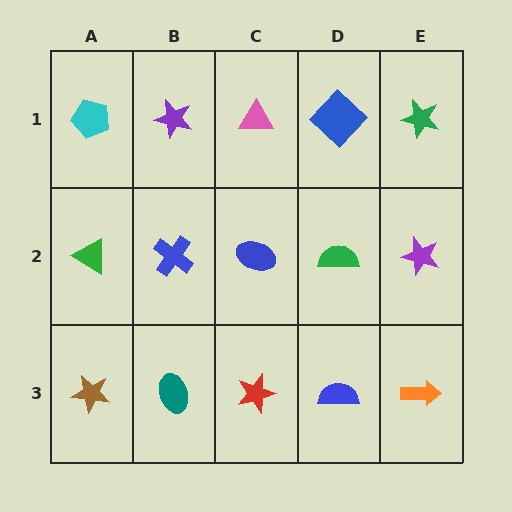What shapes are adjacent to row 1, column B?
A blue cross (row 2, column B), a cyan pentagon (row 1, column A), a pink triangle (row 1, column C).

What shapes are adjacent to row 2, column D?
A blue diamond (row 1, column D), a blue semicircle (row 3, column D), a blue ellipse (row 2, column C), a purple star (row 2, column E).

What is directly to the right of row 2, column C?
A green semicircle.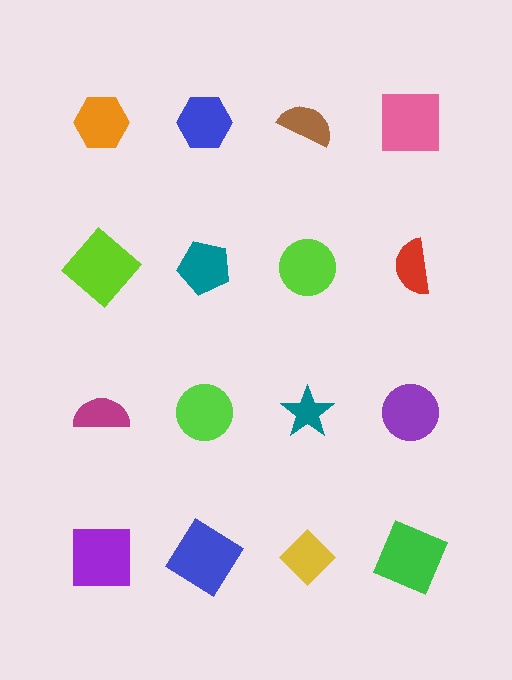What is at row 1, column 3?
A brown semicircle.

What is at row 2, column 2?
A teal pentagon.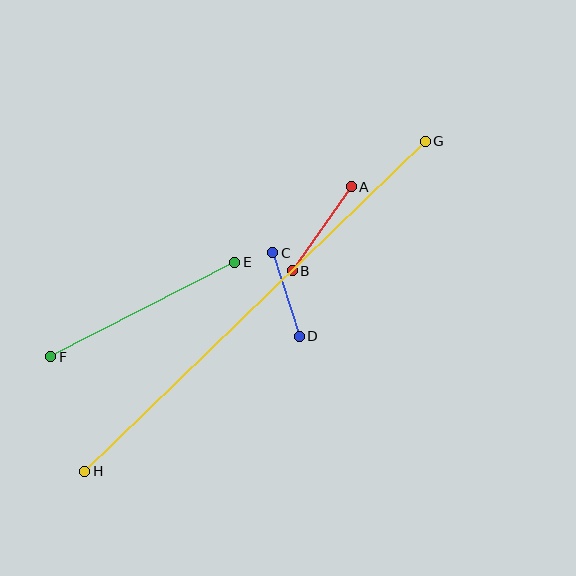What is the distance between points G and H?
The distance is approximately 474 pixels.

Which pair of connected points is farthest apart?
Points G and H are farthest apart.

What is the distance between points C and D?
The distance is approximately 88 pixels.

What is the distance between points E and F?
The distance is approximately 207 pixels.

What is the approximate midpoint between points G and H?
The midpoint is at approximately (255, 306) pixels.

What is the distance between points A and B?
The distance is approximately 103 pixels.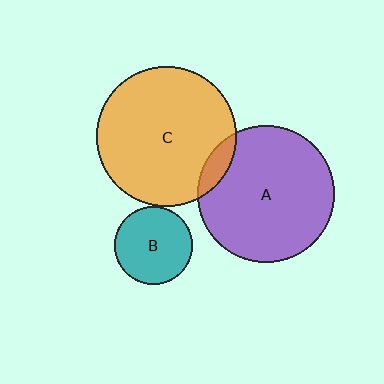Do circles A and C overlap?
Yes.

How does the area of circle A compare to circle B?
Approximately 3.1 times.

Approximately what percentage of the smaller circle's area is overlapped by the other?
Approximately 10%.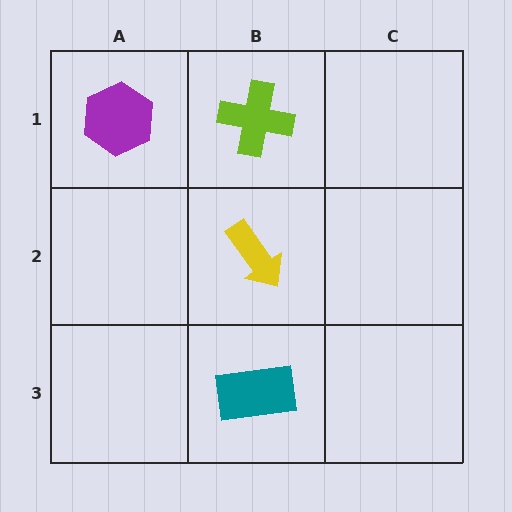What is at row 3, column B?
A teal rectangle.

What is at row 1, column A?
A purple hexagon.